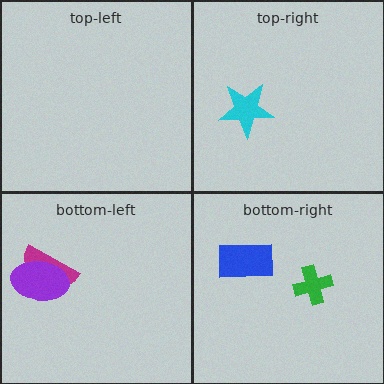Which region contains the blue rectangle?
The bottom-right region.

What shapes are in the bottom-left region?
The magenta semicircle, the purple ellipse.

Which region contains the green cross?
The bottom-right region.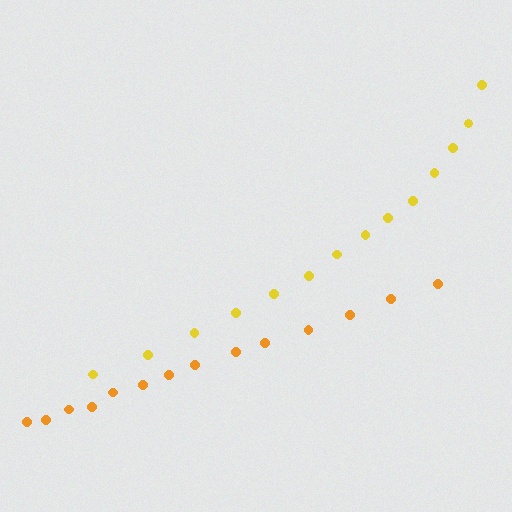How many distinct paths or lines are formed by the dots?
There are 2 distinct paths.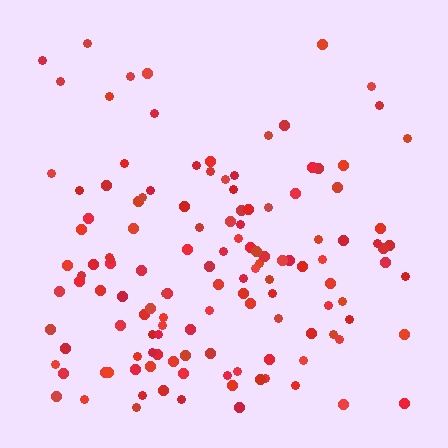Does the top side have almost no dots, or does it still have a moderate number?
Still a moderate number, just noticeably fewer than the bottom.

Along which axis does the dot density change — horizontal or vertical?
Vertical.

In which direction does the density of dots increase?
From top to bottom, with the bottom side densest.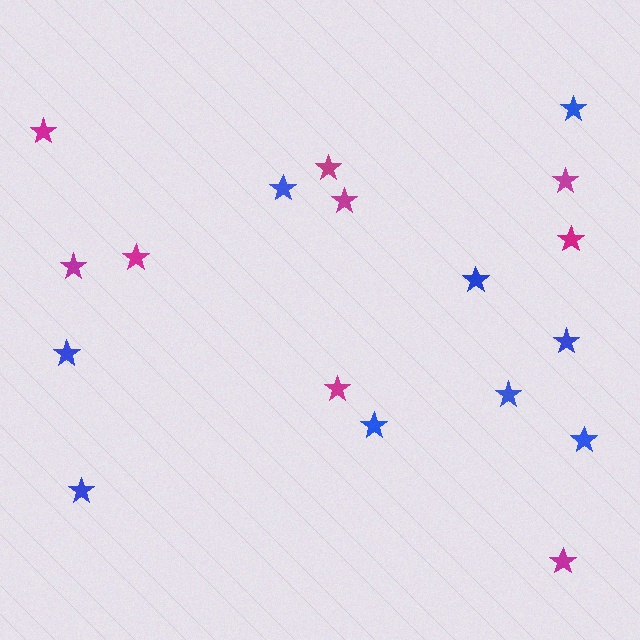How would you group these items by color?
There are 2 groups: one group of magenta stars (9) and one group of blue stars (9).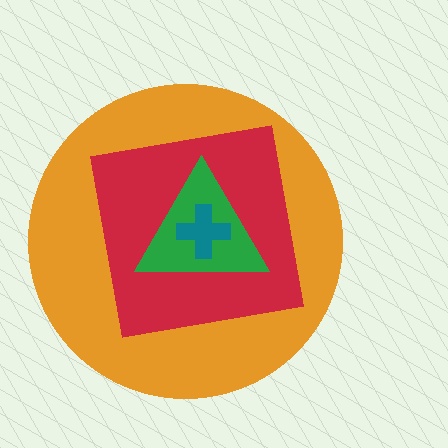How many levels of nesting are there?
4.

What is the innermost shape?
The teal cross.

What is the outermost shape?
The orange circle.